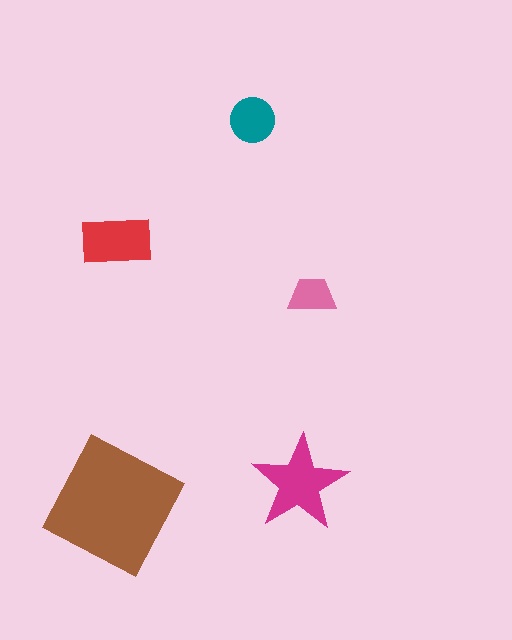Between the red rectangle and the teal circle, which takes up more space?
The red rectangle.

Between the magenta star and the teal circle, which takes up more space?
The magenta star.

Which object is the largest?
The brown square.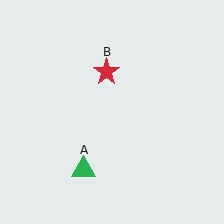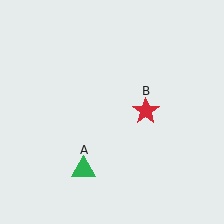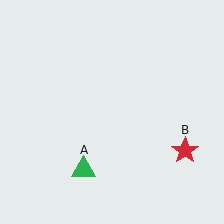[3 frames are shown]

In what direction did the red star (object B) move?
The red star (object B) moved down and to the right.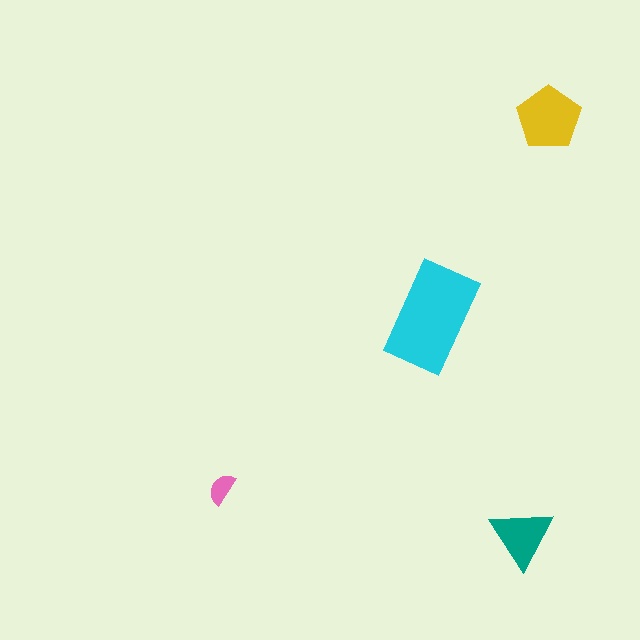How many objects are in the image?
There are 4 objects in the image.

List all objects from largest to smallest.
The cyan rectangle, the yellow pentagon, the teal triangle, the pink semicircle.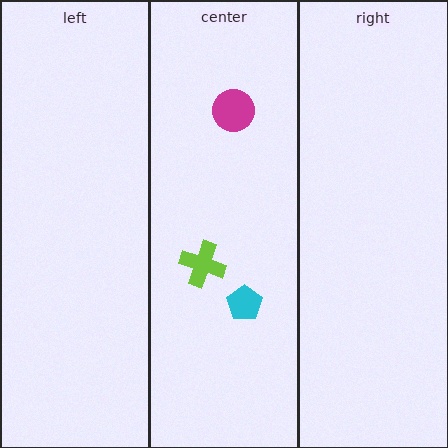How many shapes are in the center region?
3.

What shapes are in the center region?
The lime cross, the cyan pentagon, the magenta circle.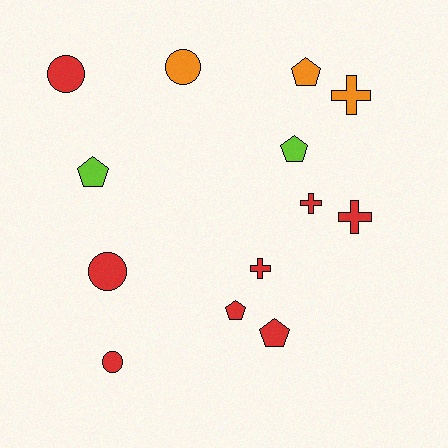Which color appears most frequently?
Red, with 8 objects.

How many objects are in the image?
There are 13 objects.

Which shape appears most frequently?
Pentagon, with 5 objects.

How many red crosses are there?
There are 3 red crosses.